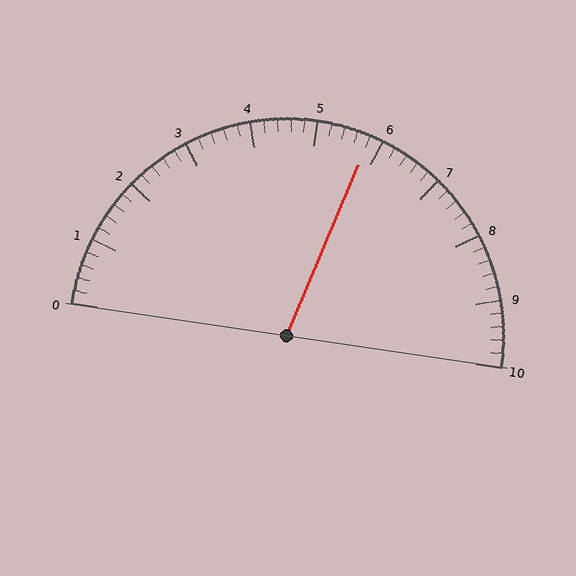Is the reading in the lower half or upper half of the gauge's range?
The reading is in the upper half of the range (0 to 10).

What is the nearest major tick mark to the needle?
The nearest major tick mark is 6.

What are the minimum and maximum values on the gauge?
The gauge ranges from 0 to 10.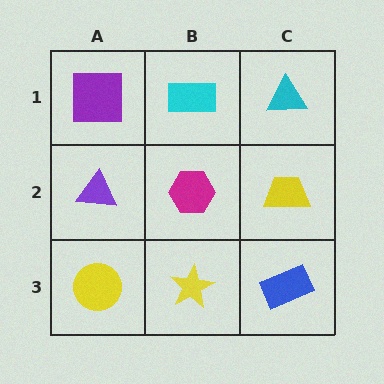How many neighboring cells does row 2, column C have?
3.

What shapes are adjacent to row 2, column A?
A purple square (row 1, column A), a yellow circle (row 3, column A), a magenta hexagon (row 2, column B).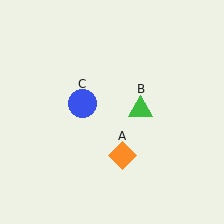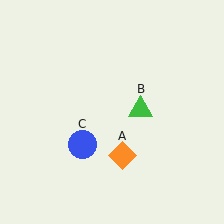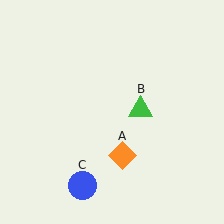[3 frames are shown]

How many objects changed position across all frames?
1 object changed position: blue circle (object C).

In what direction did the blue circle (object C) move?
The blue circle (object C) moved down.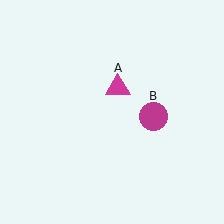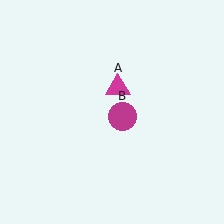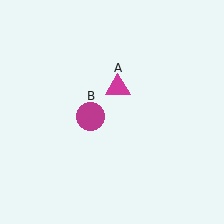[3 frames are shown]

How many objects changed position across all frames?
1 object changed position: magenta circle (object B).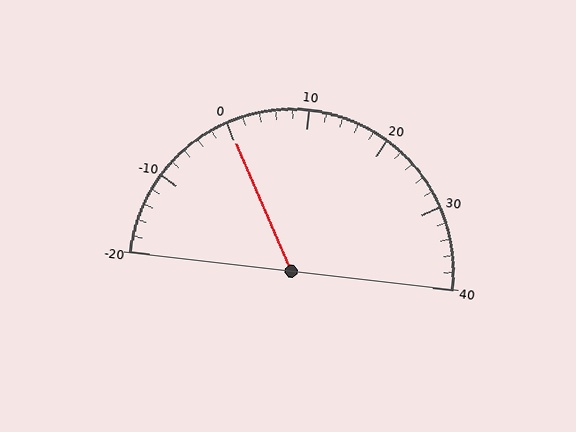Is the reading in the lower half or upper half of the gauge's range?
The reading is in the lower half of the range (-20 to 40).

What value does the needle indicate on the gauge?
The needle indicates approximately 0.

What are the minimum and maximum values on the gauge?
The gauge ranges from -20 to 40.